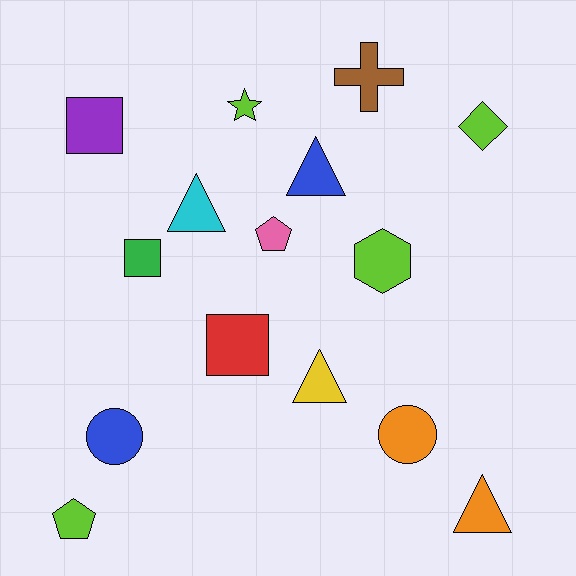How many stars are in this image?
There is 1 star.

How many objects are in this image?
There are 15 objects.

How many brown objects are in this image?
There is 1 brown object.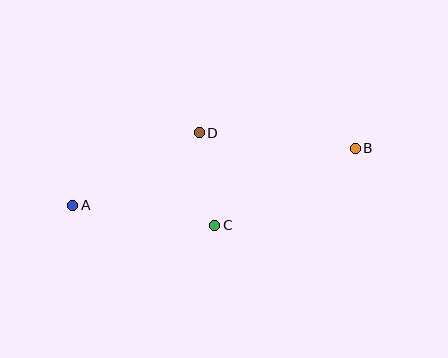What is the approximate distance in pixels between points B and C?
The distance between B and C is approximately 160 pixels.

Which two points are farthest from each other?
Points A and B are farthest from each other.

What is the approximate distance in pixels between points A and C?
The distance between A and C is approximately 143 pixels.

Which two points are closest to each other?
Points C and D are closest to each other.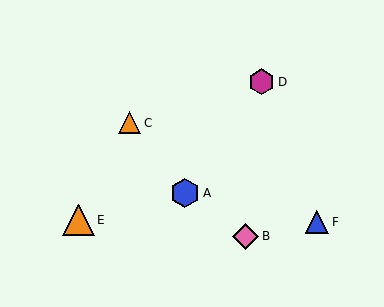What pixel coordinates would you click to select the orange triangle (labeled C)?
Click at (129, 123) to select the orange triangle C.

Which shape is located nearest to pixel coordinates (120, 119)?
The orange triangle (labeled C) at (129, 123) is nearest to that location.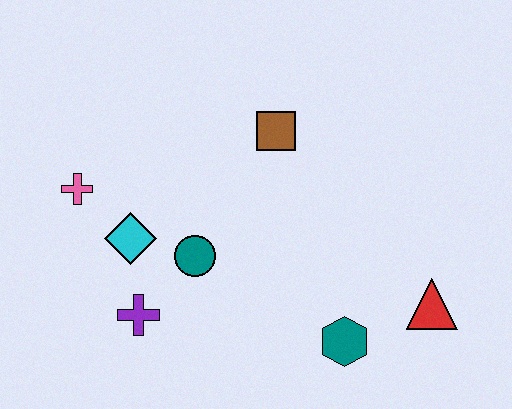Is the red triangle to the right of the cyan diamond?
Yes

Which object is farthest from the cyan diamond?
The red triangle is farthest from the cyan diamond.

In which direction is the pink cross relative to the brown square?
The pink cross is to the left of the brown square.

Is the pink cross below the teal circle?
No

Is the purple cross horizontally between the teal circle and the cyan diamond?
Yes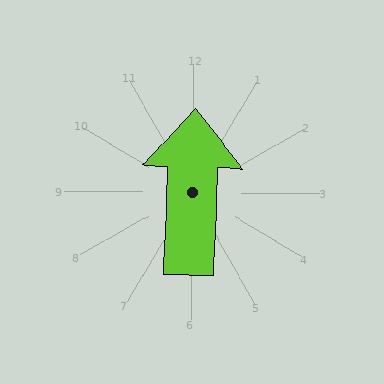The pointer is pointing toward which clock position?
Roughly 12 o'clock.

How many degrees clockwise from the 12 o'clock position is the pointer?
Approximately 2 degrees.